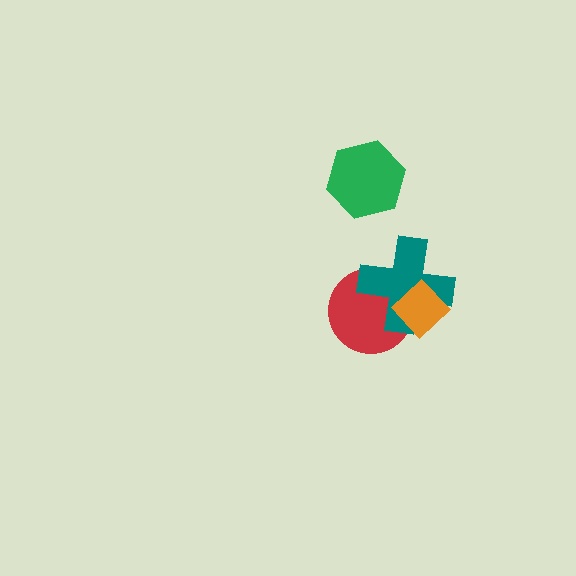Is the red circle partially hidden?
Yes, it is partially covered by another shape.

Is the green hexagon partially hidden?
No, no other shape covers it.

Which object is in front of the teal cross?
The orange diamond is in front of the teal cross.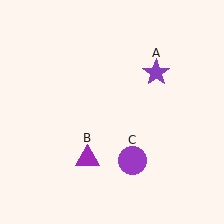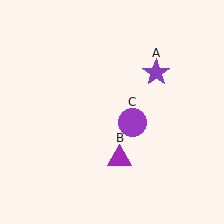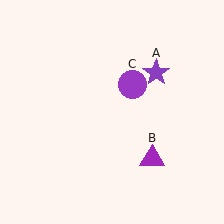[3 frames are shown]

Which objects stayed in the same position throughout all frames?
Purple star (object A) remained stationary.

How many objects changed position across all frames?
2 objects changed position: purple triangle (object B), purple circle (object C).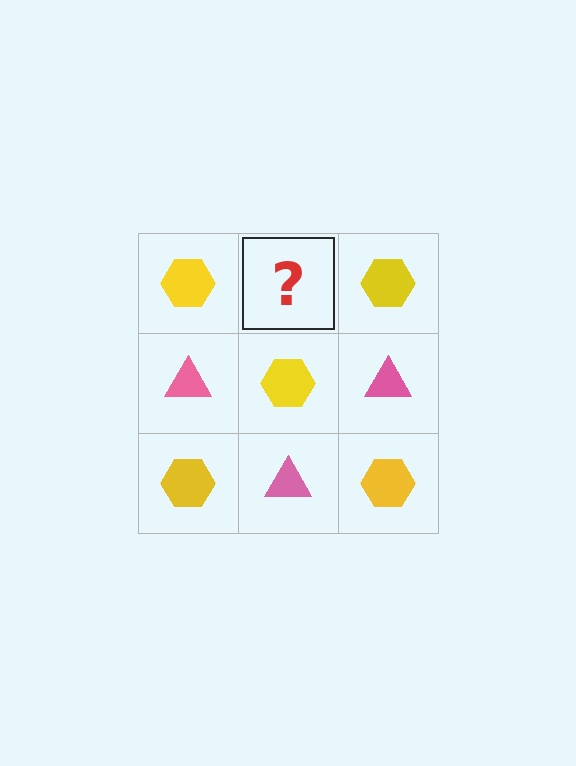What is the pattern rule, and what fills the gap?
The rule is that it alternates yellow hexagon and pink triangle in a checkerboard pattern. The gap should be filled with a pink triangle.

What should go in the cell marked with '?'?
The missing cell should contain a pink triangle.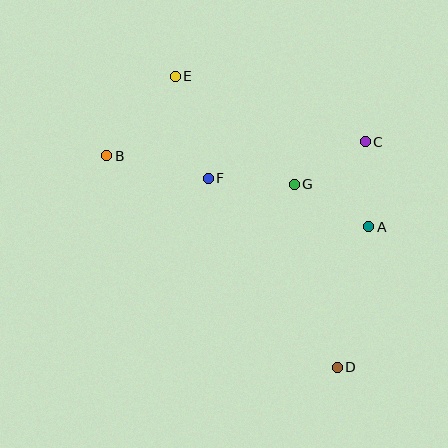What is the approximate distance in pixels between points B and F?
The distance between B and F is approximately 104 pixels.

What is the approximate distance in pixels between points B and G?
The distance between B and G is approximately 189 pixels.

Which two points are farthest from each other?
Points D and E are farthest from each other.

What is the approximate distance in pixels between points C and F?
The distance between C and F is approximately 161 pixels.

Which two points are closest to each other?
Points C and G are closest to each other.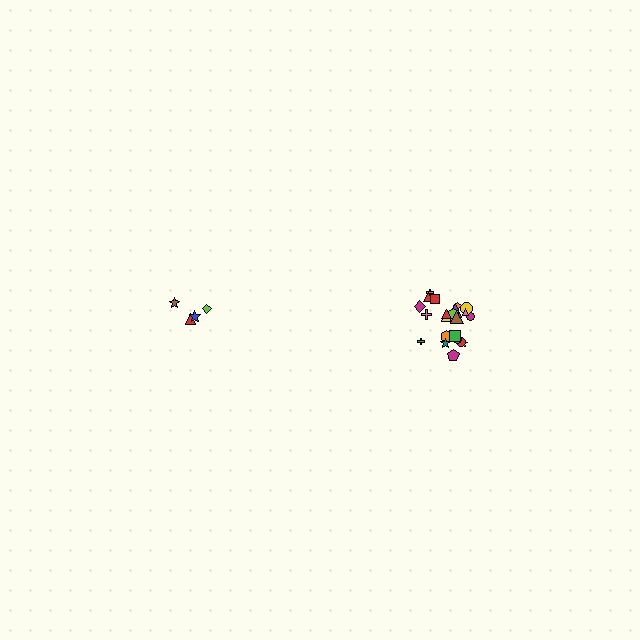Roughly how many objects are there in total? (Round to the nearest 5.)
Roughly 25 objects in total.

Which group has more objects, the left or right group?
The right group.